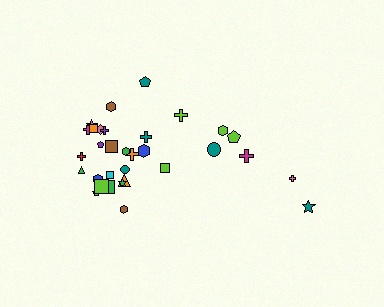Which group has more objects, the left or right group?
The left group.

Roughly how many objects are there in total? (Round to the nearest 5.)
Roughly 30 objects in total.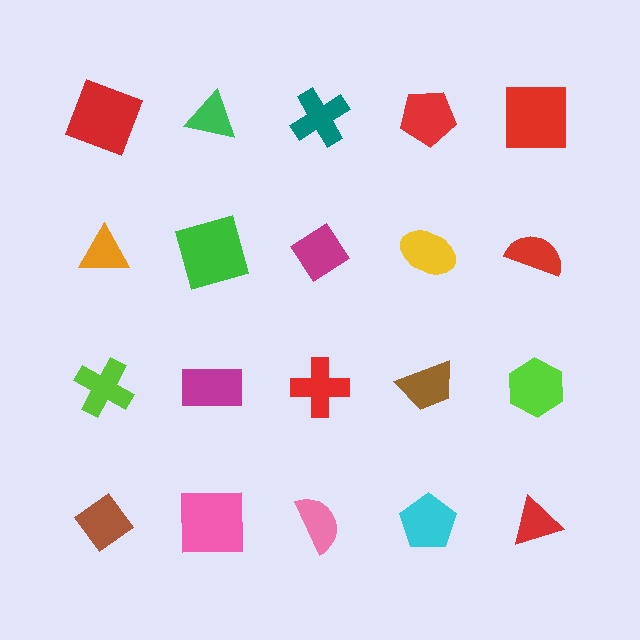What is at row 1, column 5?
A red square.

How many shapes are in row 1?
5 shapes.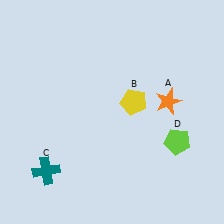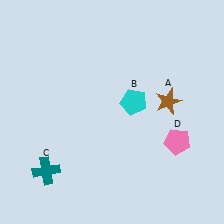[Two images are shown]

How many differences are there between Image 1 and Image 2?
There are 3 differences between the two images.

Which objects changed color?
A changed from orange to brown. B changed from yellow to cyan. D changed from lime to pink.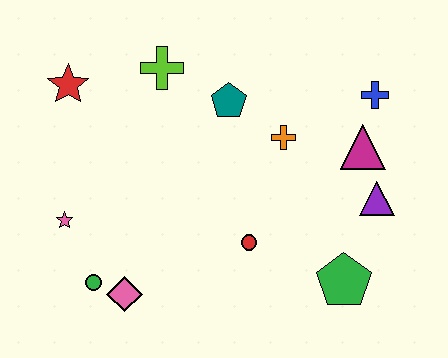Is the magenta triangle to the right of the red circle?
Yes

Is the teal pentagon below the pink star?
No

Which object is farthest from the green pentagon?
The red star is farthest from the green pentagon.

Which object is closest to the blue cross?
The magenta triangle is closest to the blue cross.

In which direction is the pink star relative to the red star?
The pink star is below the red star.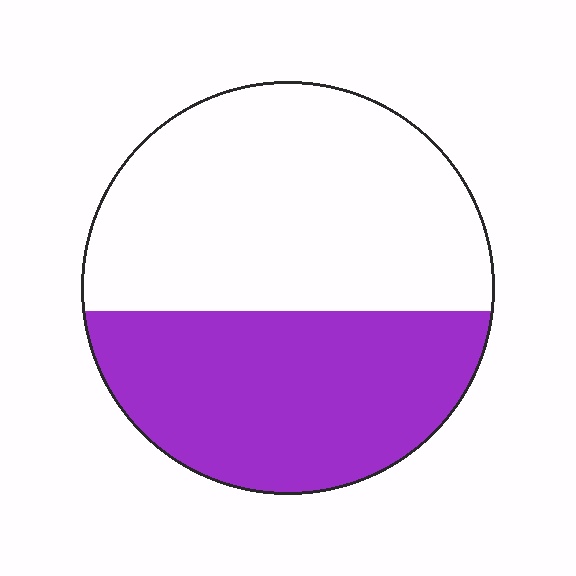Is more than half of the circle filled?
No.